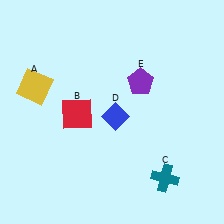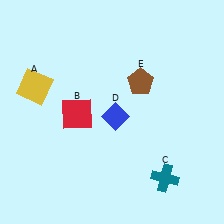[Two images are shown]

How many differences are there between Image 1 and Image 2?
There is 1 difference between the two images.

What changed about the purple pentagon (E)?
In Image 1, E is purple. In Image 2, it changed to brown.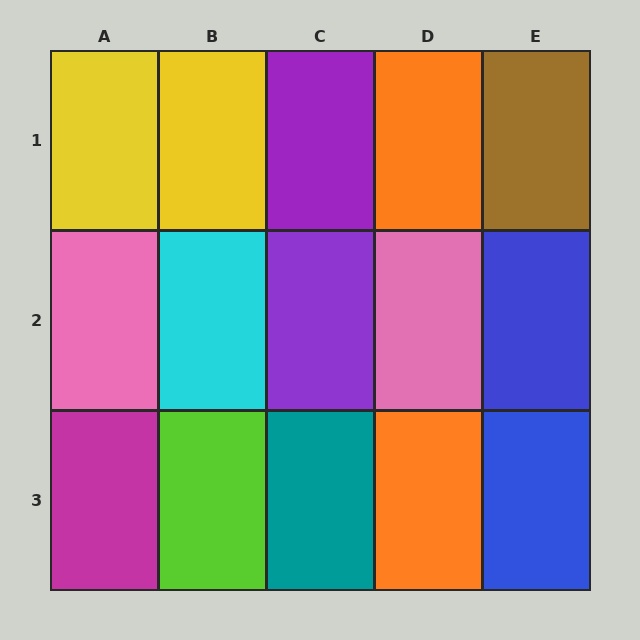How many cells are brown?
1 cell is brown.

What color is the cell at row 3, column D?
Orange.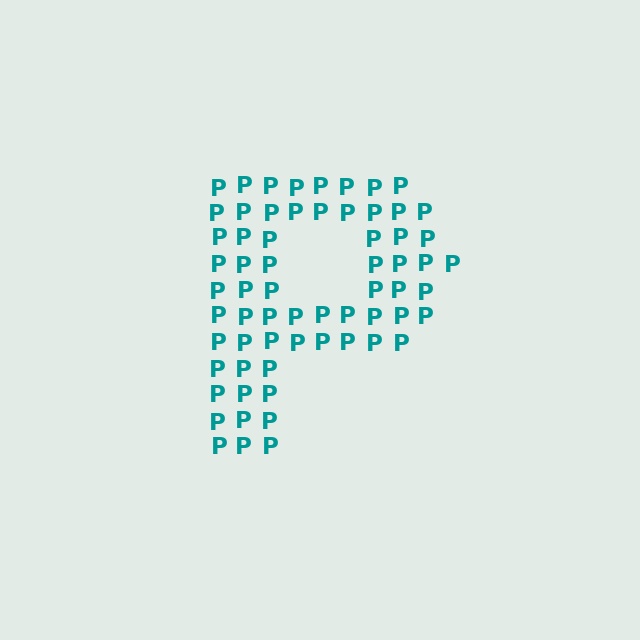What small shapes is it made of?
It is made of small letter P's.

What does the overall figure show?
The overall figure shows the letter P.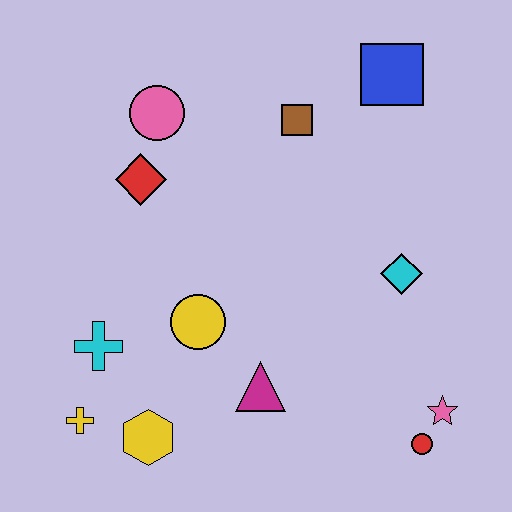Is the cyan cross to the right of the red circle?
No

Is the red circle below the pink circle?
Yes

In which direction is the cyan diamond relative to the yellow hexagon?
The cyan diamond is to the right of the yellow hexagon.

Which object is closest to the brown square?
The blue square is closest to the brown square.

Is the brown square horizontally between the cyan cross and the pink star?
Yes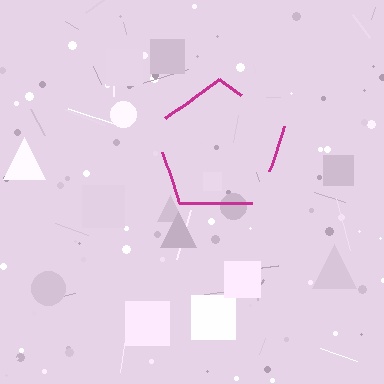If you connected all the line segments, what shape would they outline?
They would outline a pentagon.